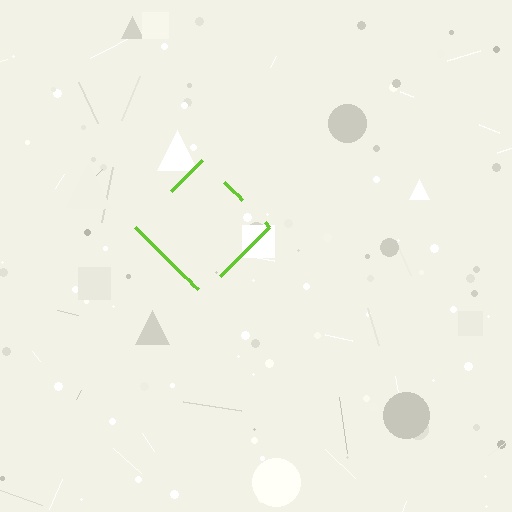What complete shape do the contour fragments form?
The contour fragments form a diamond.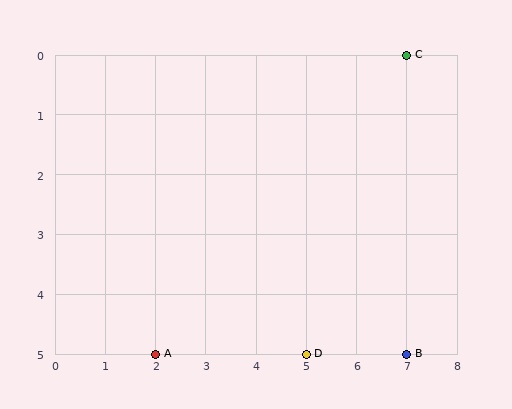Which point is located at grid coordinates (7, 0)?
Point C is at (7, 0).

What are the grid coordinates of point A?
Point A is at grid coordinates (2, 5).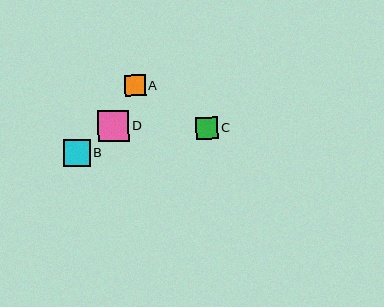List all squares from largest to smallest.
From largest to smallest: D, B, C, A.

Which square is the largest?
Square D is the largest with a size of approximately 31 pixels.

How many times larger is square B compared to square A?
Square B is approximately 1.3 times the size of square A.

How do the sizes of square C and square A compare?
Square C and square A are approximately the same size.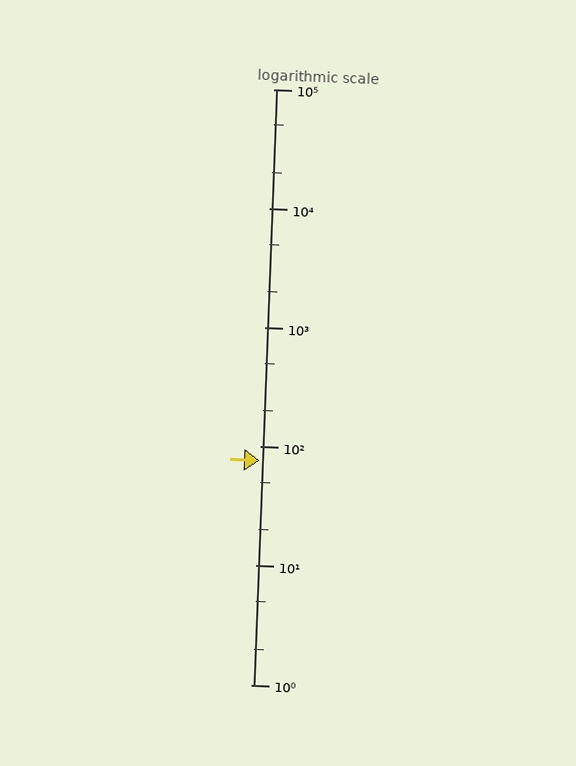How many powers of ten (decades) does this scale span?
The scale spans 5 decades, from 1 to 100000.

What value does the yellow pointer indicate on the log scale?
The pointer indicates approximately 76.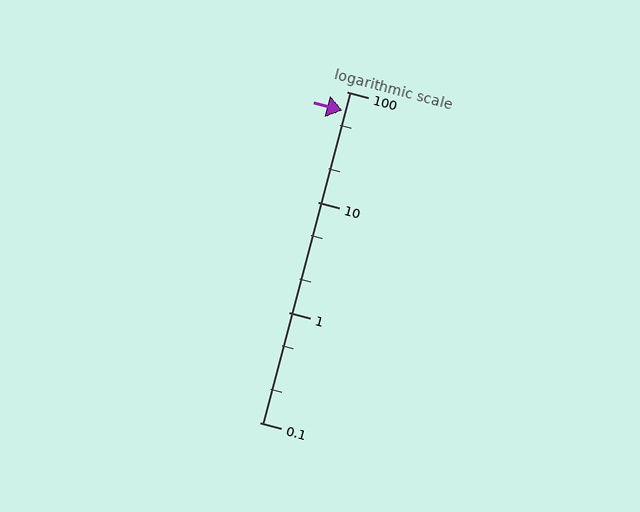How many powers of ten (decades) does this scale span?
The scale spans 3 decades, from 0.1 to 100.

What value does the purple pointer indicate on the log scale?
The pointer indicates approximately 68.